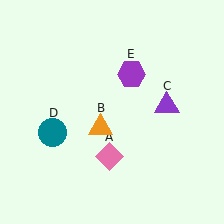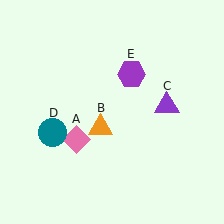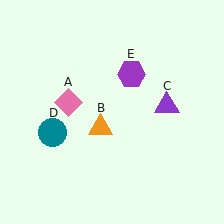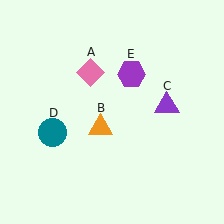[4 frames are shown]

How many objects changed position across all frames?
1 object changed position: pink diamond (object A).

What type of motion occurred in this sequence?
The pink diamond (object A) rotated clockwise around the center of the scene.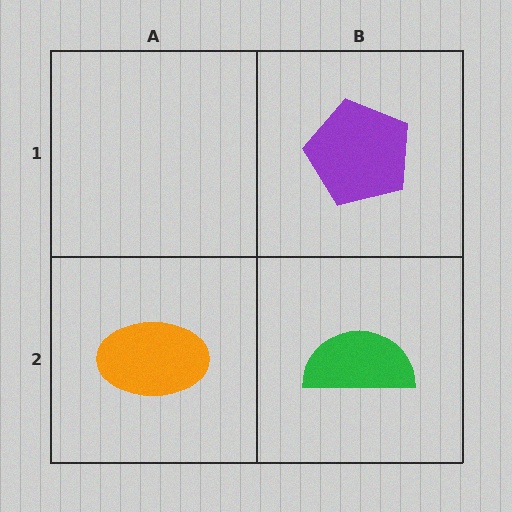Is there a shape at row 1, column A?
No, that cell is empty.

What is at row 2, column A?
An orange ellipse.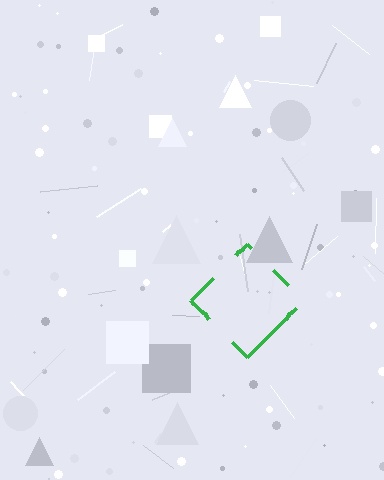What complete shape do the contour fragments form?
The contour fragments form a diamond.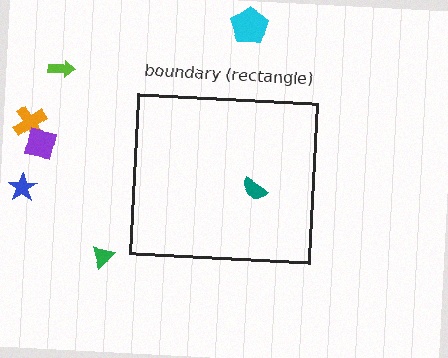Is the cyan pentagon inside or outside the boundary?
Outside.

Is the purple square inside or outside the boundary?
Outside.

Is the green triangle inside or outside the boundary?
Outside.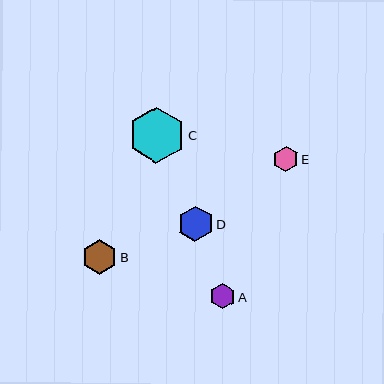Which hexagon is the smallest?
Hexagon A is the smallest with a size of approximately 25 pixels.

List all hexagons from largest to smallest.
From largest to smallest: C, B, D, E, A.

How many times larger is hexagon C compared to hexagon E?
Hexagon C is approximately 2.2 times the size of hexagon E.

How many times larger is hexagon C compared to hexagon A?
Hexagon C is approximately 2.2 times the size of hexagon A.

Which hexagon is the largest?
Hexagon C is the largest with a size of approximately 56 pixels.